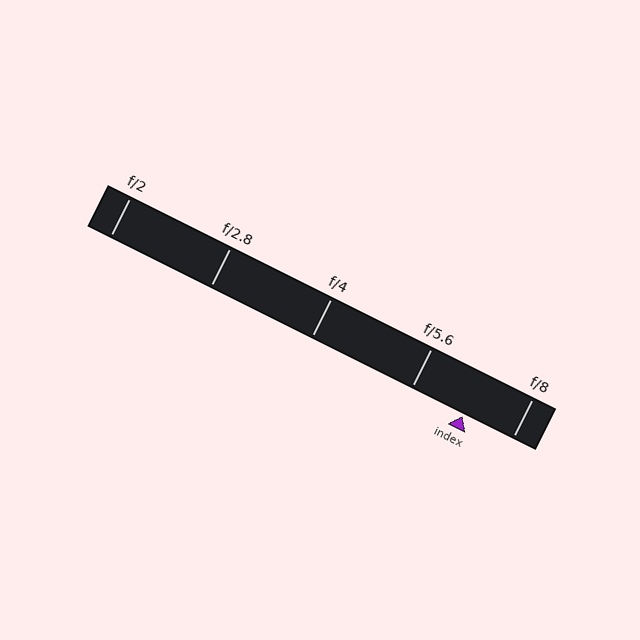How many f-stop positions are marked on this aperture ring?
There are 5 f-stop positions marked.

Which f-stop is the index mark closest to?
The index mark is closest to f/8.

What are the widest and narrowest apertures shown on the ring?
The widest aperture shown is f/2 and the narrowest is f/8.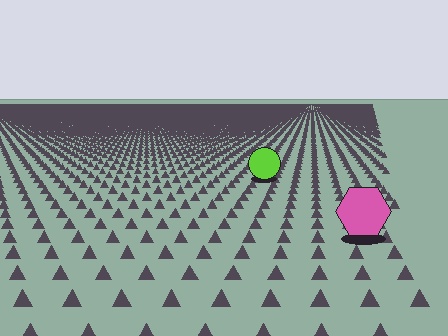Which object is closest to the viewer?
The pink hexagon is closest. The texture marks near it are larger and more spread out.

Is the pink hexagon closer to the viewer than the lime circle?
Yes. The pink hexagon is closer — you can tell from the texture gradient: the ground texture is coarser near it.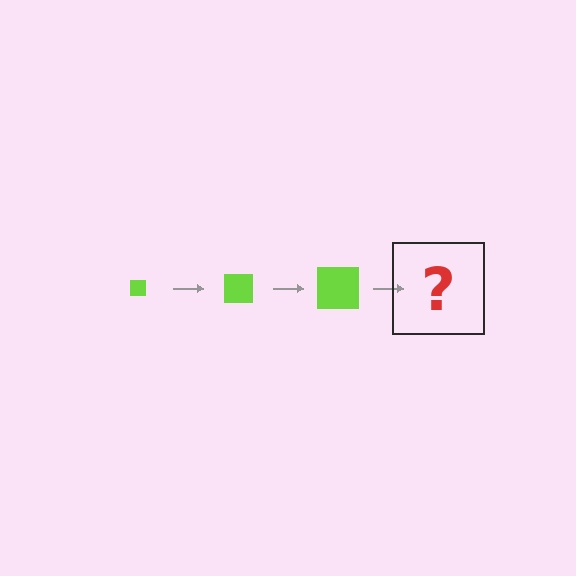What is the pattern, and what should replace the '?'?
The pattern is that the square gets progressively larger each step. The '?' should be a lime square, larger than the previous one.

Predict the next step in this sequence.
The next step is a lime square, larger than the previous one.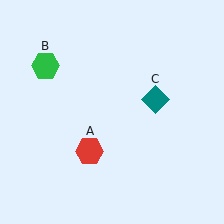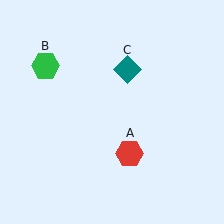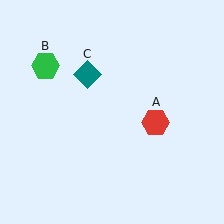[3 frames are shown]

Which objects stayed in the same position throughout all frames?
Green hexagon (object B) remained stationary.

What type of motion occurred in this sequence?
The red hexagon (object A), teal diamond (object C) rotated counterclockwise around the center of the scene.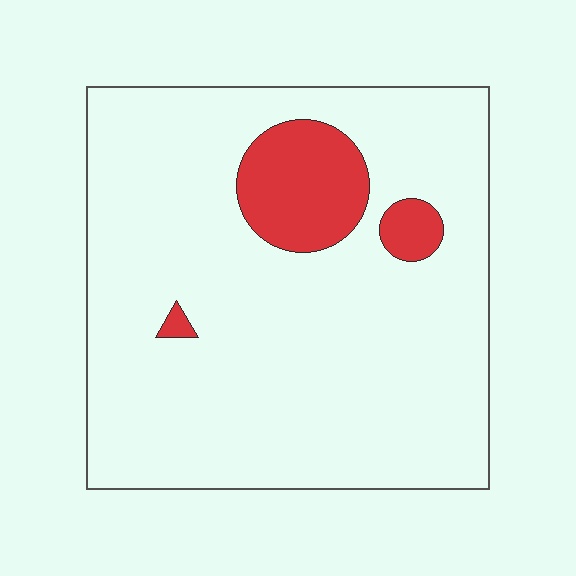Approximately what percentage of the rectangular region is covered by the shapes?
Approximately 10%.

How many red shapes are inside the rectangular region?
3.